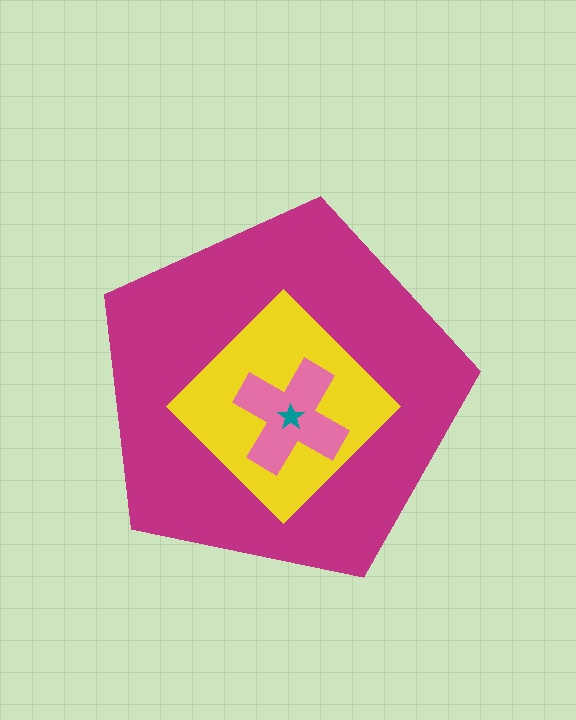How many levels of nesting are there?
4.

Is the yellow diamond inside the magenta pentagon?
Yes.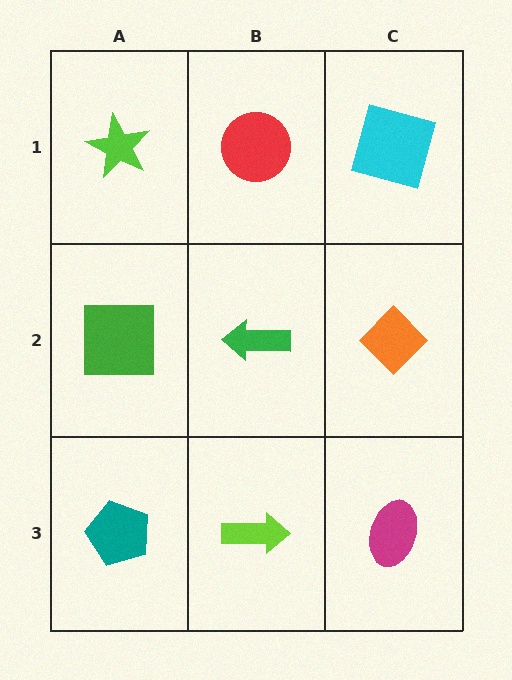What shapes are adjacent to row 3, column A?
A green square (row 2, column A), a lime arrow (row 3, column B).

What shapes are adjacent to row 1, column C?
An orange diamond (row 2, column C), a red circle (row 1, column B).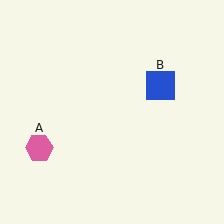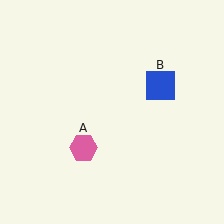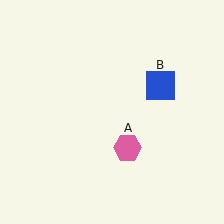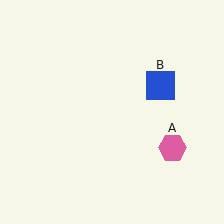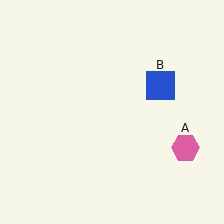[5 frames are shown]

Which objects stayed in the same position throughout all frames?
Blue square (object B) remained stationary.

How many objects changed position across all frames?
1 object changed position: pink hexagon (object A).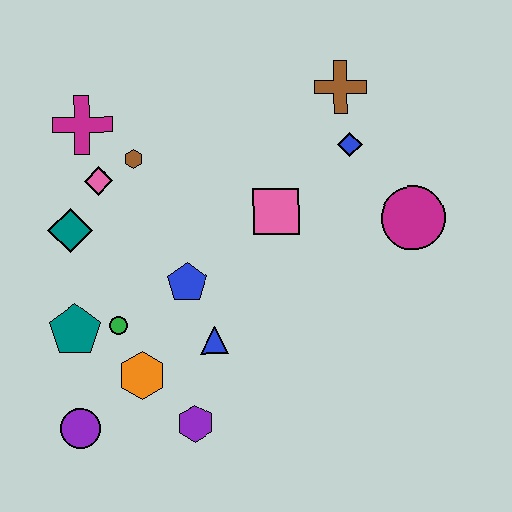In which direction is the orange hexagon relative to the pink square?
The orange hexagon is below the pink square.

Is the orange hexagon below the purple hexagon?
No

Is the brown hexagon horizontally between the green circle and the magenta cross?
No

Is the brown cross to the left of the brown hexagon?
No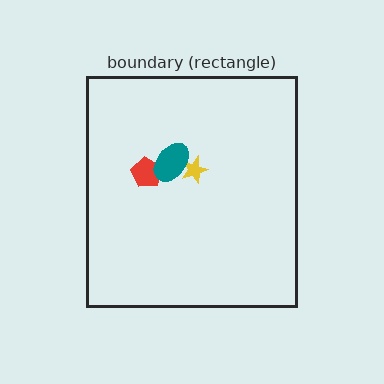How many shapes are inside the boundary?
3 inside, 0 outside.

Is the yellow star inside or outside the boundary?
Inside.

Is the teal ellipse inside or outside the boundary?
Inside.